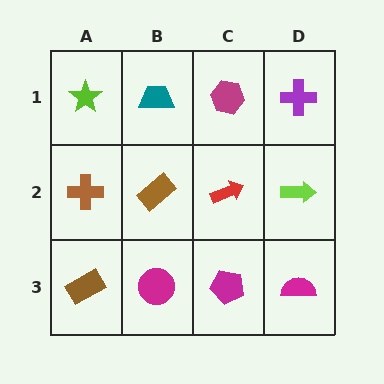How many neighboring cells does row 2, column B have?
4.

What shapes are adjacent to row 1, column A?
A brown cross (row 2, column A), a teal trapezoid (row 1, column B).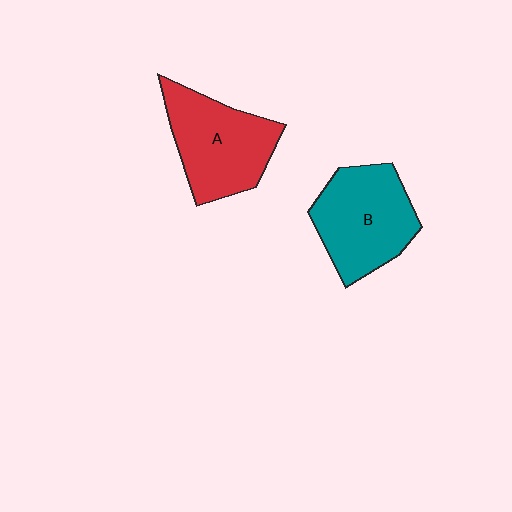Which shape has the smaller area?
Shape A (red).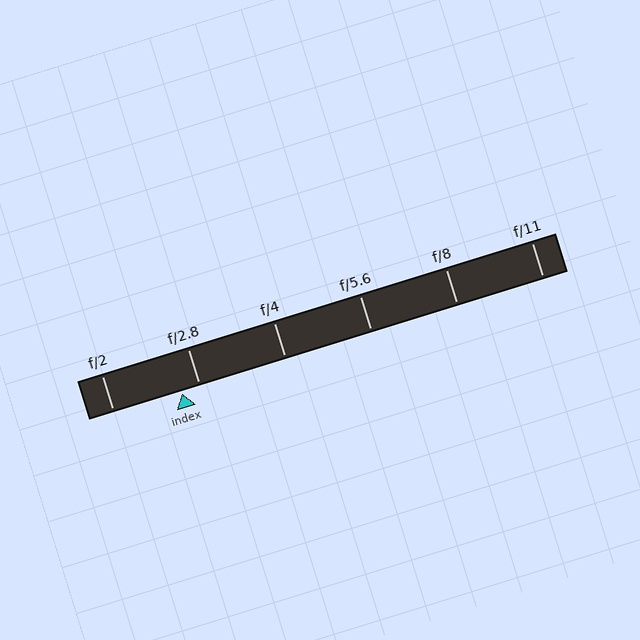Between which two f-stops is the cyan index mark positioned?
The index mark is between f/2 and f/2.8.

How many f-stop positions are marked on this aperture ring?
There are 6 f-stop positions marked.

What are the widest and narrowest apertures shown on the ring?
The widest aperture shown is f/2 and the narrowest is f/11.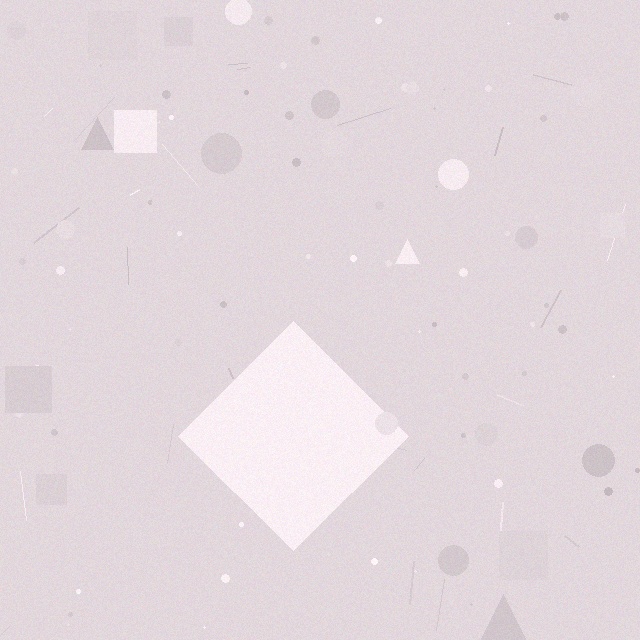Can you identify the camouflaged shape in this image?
The camouflaged shape is a diamond.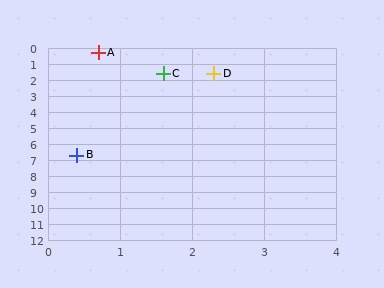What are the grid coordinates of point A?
Point A is at approximately (0.7, 0.3).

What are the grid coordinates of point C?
Point C is at approximately (1.6, 1.6).